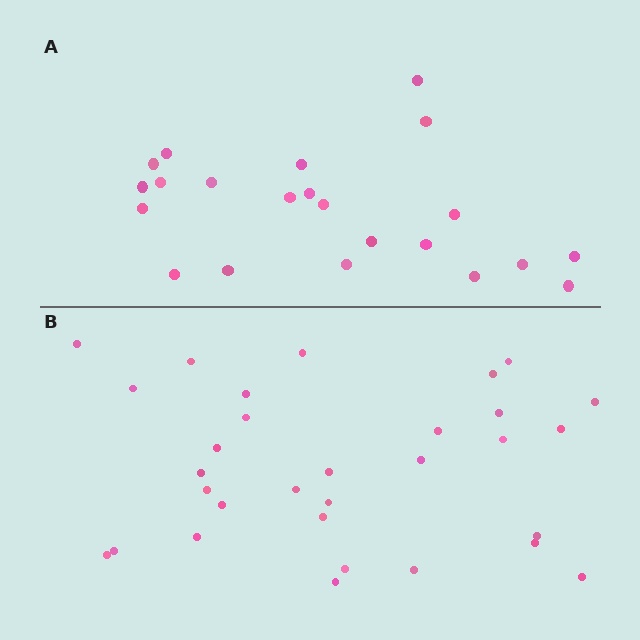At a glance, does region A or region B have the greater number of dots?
Region B (the bottom region) has more dots.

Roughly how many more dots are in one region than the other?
Region B has roughly 8 or so more dots than region A.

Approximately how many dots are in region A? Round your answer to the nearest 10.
About 20 dots. (The exact count is 22, which rounds to 20.)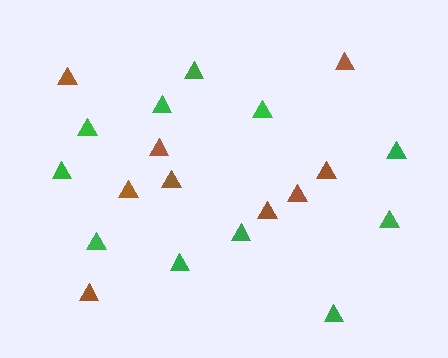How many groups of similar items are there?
There are 2 groups: one group of green triangles (11) and one group of brown triangles (9).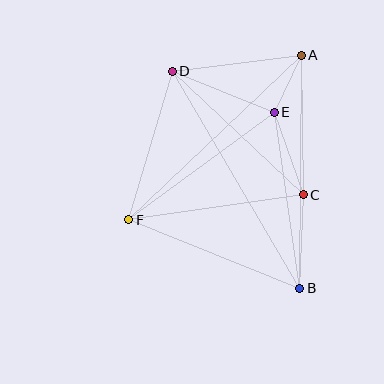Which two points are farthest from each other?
Points B and D are farthest from each other.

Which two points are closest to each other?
Points A and E are closest to each other.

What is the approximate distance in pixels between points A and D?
The distance between A and D is approximately 130 pixels.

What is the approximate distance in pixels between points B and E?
The distance between B and E is approximately 178 pixels.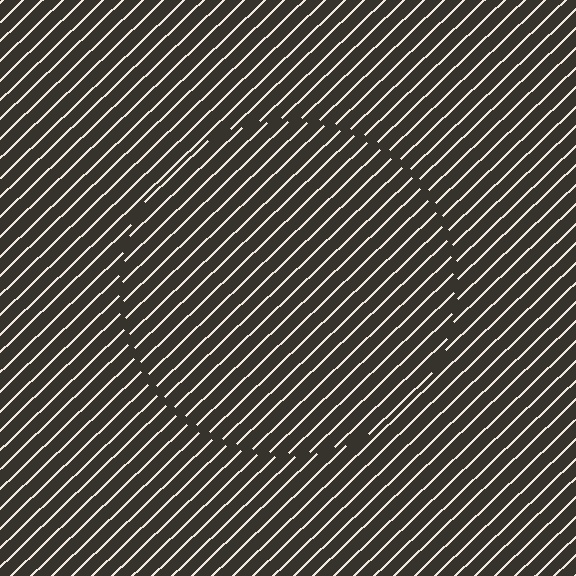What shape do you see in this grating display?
An illusory circle. The interior of the shape contains the same grating, shifted by half a period — the contour is defined by the phase discontinuity where line-ends from the inner and outer gratings abut.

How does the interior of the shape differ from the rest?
The interior of the shape contains the same grating, shifted by half a period — the contour is defined by the phase discontinuity where line-ends from the inner and outer gratings abut.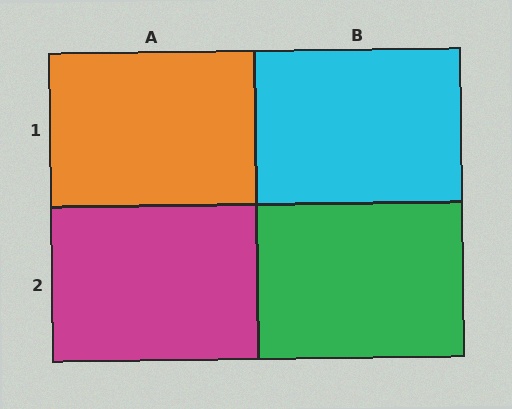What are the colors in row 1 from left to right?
Orange, cyan.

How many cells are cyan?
1 cell is cyan.